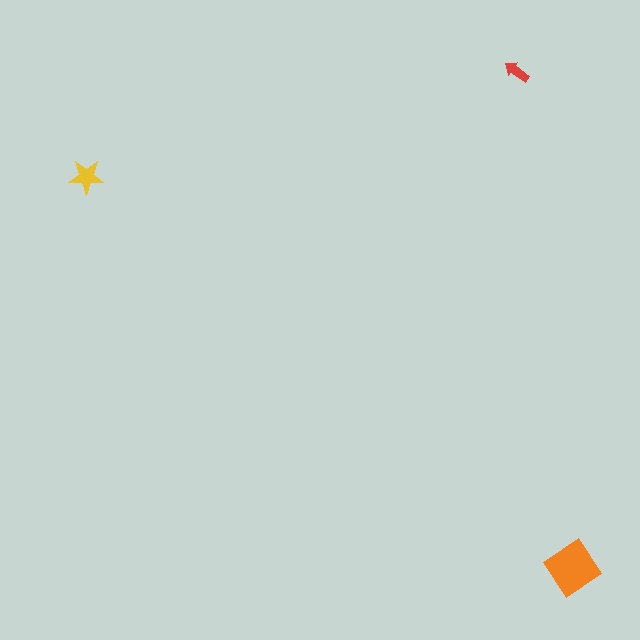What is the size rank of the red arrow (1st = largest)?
3rd.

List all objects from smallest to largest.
The red arrow, the yellow star, the orange diamond.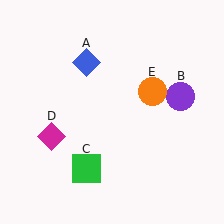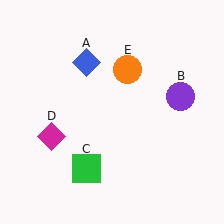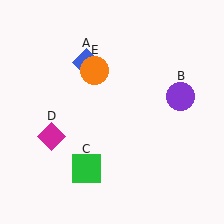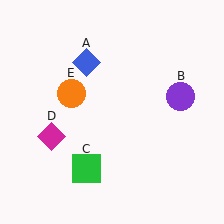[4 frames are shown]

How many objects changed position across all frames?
1 object changed position: orange circle (object E).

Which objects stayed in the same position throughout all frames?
Blue diamond (object A) and purple circle (object B) and green square (object C) and magenta diamond (object D) remained stationary.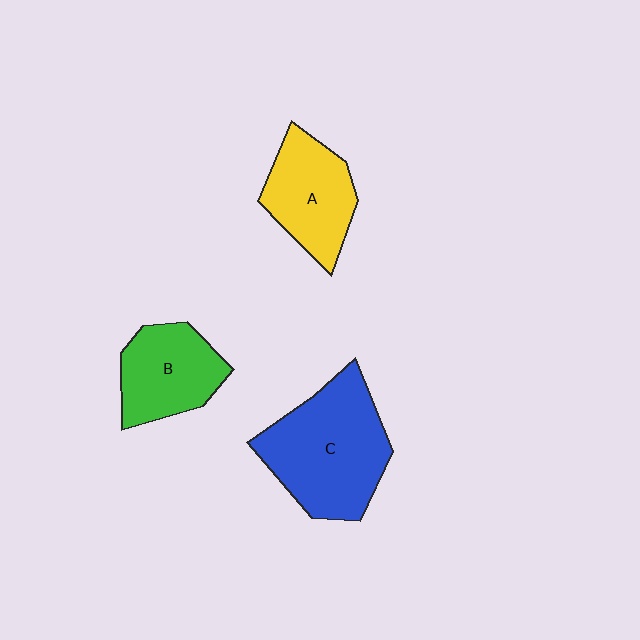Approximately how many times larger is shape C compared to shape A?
Approximately 1.5 times.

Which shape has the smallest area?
Shape B (green).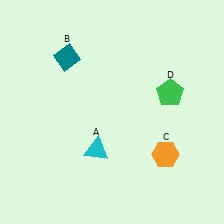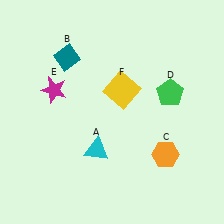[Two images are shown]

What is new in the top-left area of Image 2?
A magenta star (E) was added in the top-left area of Image 2.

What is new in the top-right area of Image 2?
A yellow square (F) was added in the top-right area of Image 2.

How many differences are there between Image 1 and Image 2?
There are 2 differences between the two images.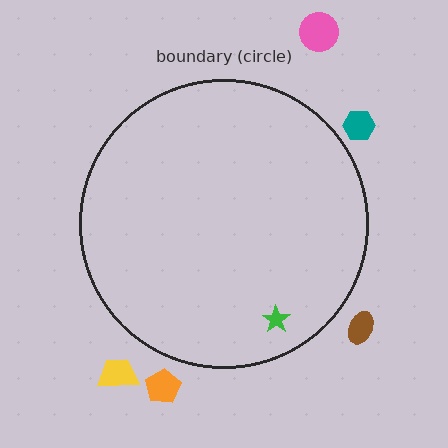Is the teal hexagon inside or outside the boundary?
Outside.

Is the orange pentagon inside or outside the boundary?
Outside.